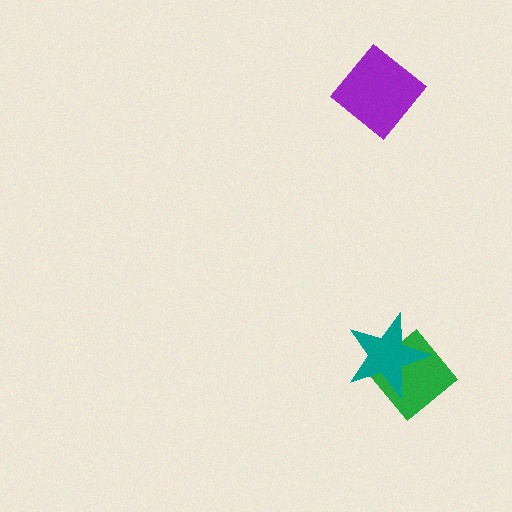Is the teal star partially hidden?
No, no other shape covers it.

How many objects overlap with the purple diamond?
0 objects overlap with the purple diamond.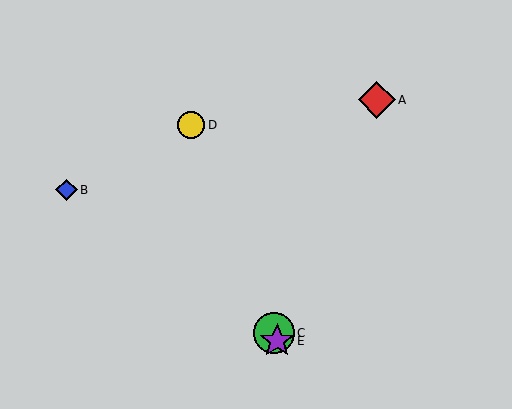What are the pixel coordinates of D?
Object D is at (191, 125).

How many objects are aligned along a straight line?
3 objects (C, D, E) are aligned along a straight line.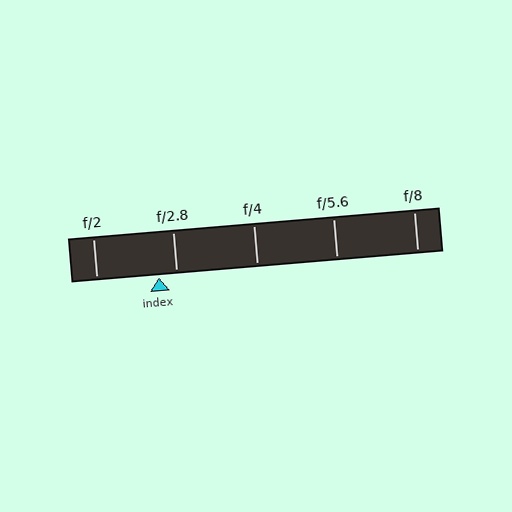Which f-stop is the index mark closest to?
The index mark is closest to f/2.8.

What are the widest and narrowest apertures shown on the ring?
The widest aperture shown is f/2 and the narrowest is f/8.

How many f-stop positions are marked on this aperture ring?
There are 5 f-stop positions marked.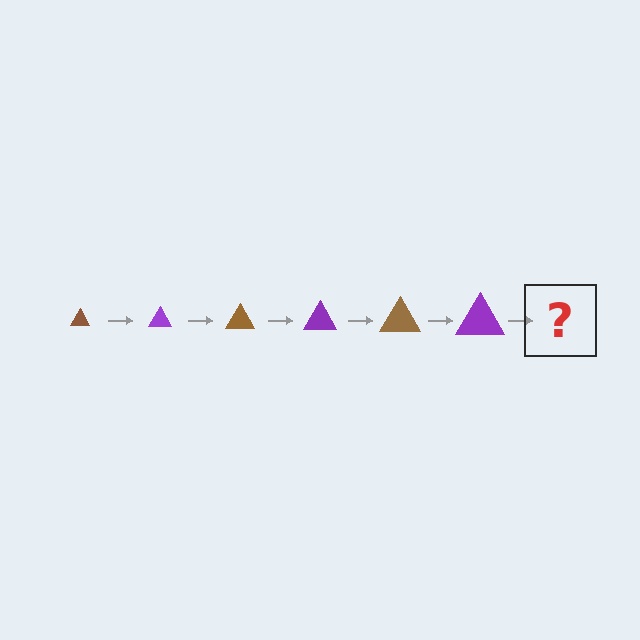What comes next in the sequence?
The next element should be a brown triangle, larger than the previous one.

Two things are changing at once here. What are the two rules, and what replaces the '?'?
The two rules are that the triangle grows larger each step and the color cycles through brown and purple. The '?' should be a brown triangle, larger than the previous one.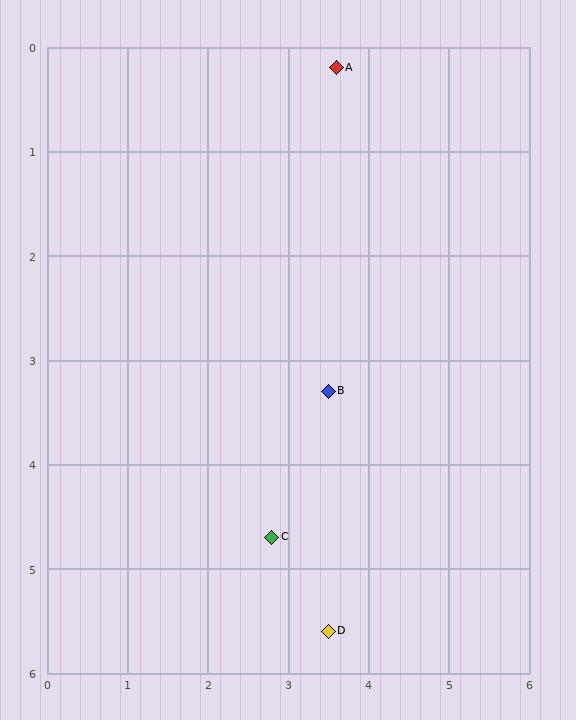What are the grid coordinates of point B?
Point B is at approximately (3.5, 3.3).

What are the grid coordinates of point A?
Point A is at approximately (3.6, 0.2).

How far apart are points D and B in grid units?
Points D and B are about 2.3 grid units apart.